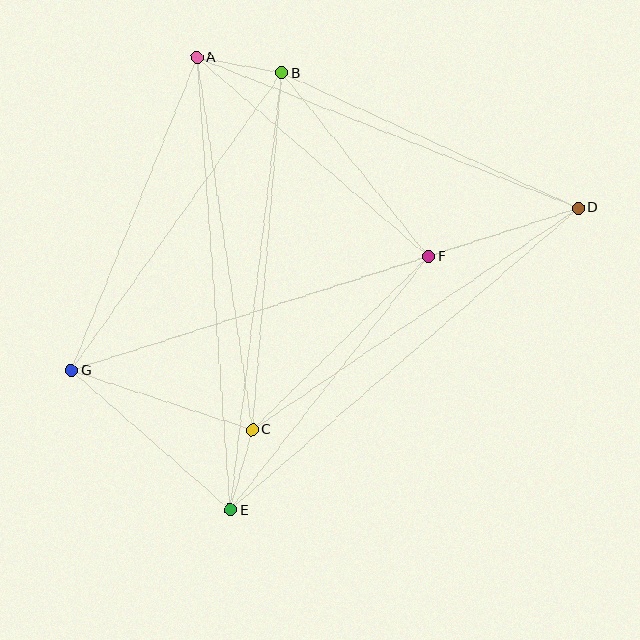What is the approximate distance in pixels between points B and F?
The distance between B and F is approximately 235 pixels.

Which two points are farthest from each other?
Points D and G are farthest from each other.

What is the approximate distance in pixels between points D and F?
The distance between D and F is approximately 158 pixels.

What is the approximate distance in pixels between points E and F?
The distance between E and F is approximately 322 pixels.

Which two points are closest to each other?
Points C and E are closest to each other.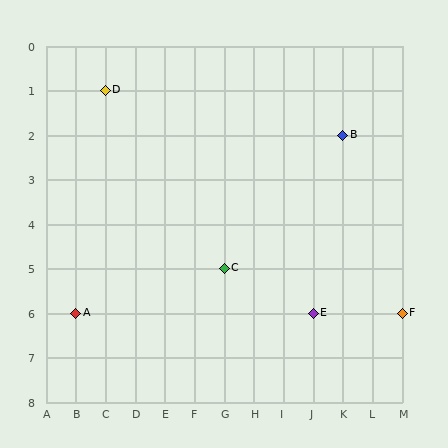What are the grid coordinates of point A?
Point A is at grid coordinates (B, 6).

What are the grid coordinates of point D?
Point D is at grid coordinates (C, 1).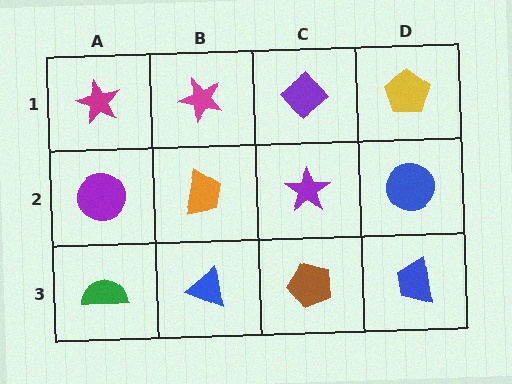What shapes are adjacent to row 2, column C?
A purple diamond (row 1, column C), a brown pentagon (row 3, column C), an orange trapezoid (row 2, column B), a blue circle (row 2, column D).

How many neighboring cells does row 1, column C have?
3.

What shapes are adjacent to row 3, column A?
A purple circle (row 2, column A), a blue triangle (row 3, column B).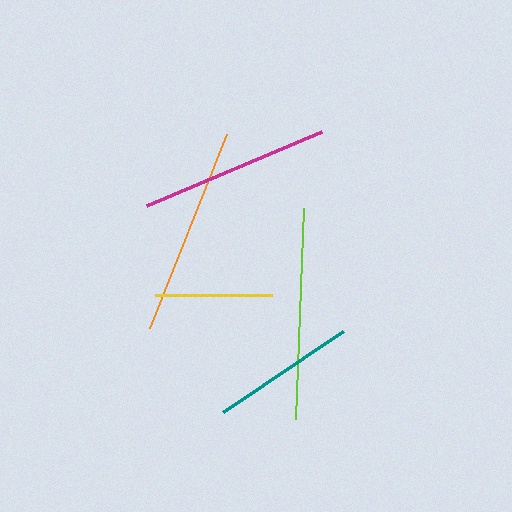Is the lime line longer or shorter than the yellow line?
The lime line is longer than the yellow line.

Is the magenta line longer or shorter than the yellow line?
The magenta line is longer than the yellow line.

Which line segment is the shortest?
The yellow line is the shortest at approximately 117 pixels.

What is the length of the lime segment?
The lime segment is approximately 212 pixels long.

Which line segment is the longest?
The lime line is the longest at approximately 212 pixels.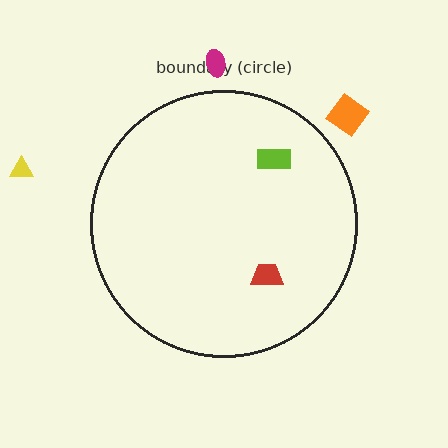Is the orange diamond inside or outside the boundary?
Outside.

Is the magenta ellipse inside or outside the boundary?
Outside.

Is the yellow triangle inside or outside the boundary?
Outside.